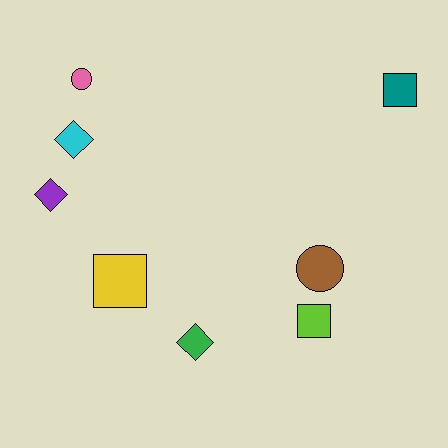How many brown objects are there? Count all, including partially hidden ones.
There is 1 brown object.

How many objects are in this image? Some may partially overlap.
There are 8 objects.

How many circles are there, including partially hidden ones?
There are 2 circles.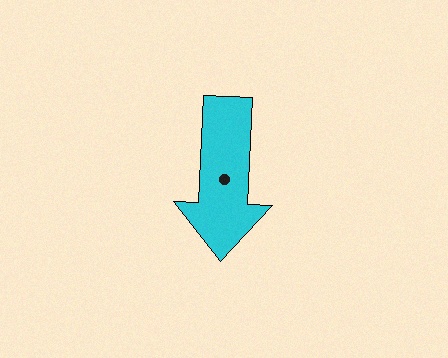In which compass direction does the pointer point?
South.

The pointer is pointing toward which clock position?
Roughly 6 o'clock.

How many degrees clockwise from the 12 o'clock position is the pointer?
Approximately 183 degrees.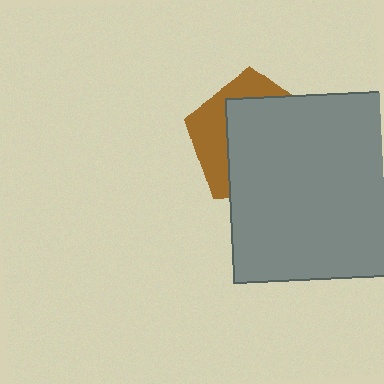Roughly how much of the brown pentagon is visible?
A small part of it is visible (roughly 34%).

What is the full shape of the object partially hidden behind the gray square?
The partially hidden object is a brown pentagon.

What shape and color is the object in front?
The object in front is a gray square.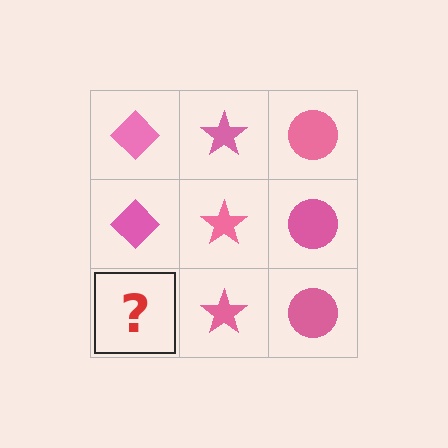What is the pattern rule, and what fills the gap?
The rule is that each column has a consistent shape. The gap should be filled with a pink diamond.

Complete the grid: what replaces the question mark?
The question mark should be replaced with a pink diamond.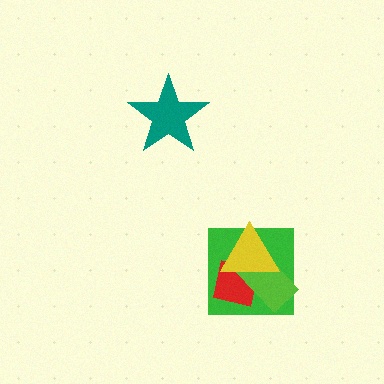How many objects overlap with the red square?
3 objects overlap with the red square.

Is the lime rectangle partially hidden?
Yes, it is partially covered by another shape.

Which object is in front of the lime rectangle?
The yellow triangle is in front of the lime rectangle.